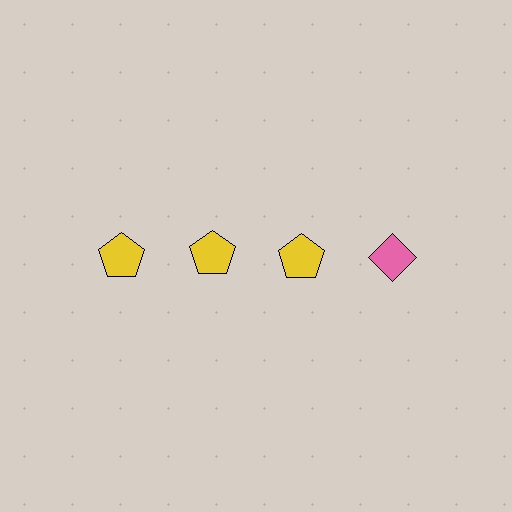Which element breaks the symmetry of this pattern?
The pink diamond in the top row, second from right column breaks the symmetry. All other shapes are yellow pentagons.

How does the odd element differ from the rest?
It differs in both color (pink instead of yellow) and shape (diamond instead of pentagon).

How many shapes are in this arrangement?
There are 4 shapes arranged in a grid pattern.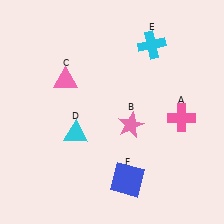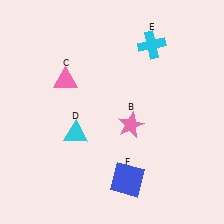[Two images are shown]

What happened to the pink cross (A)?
The pink cross (A) was removed in Image 2. It was in the bottom-right area of Image 1.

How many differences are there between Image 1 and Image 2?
There is 1 difference between the two images.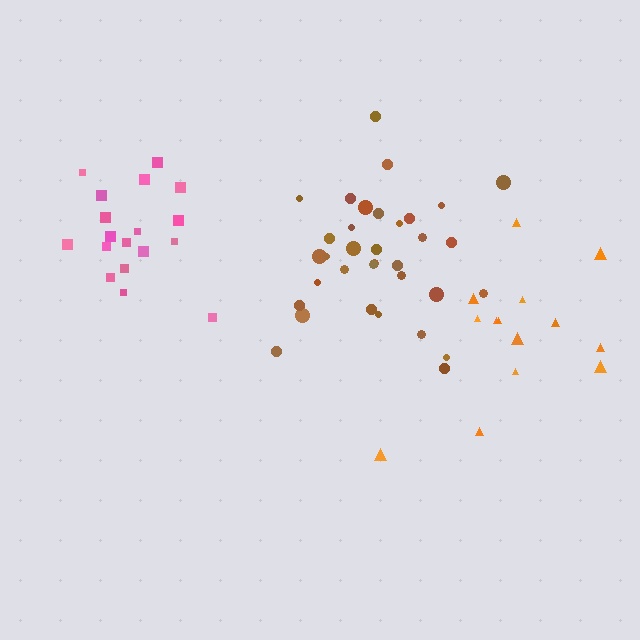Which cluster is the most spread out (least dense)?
Orange.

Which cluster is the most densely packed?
Pink.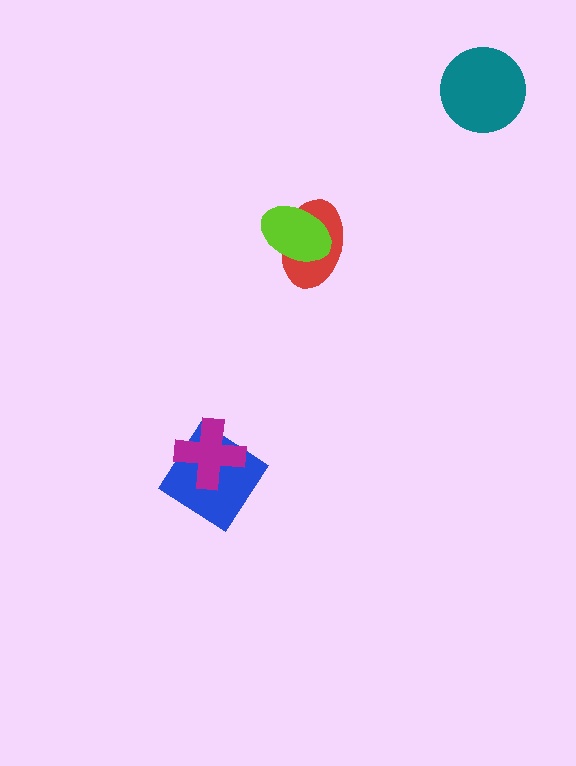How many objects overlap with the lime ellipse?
1 object overlaps with the lime ellipse.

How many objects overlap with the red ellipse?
1 object overlaps with the red ellipse.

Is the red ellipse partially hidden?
Yes, it is partially covered by another shape.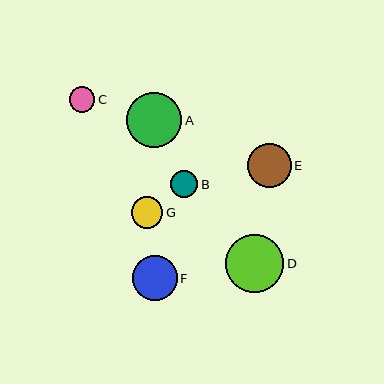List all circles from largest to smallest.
From largest to smallest: D, A, F, E, G, B, C.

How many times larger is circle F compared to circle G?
Circle F is approximately 1.4 times the size of circle G.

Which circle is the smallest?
Circle C is the smallest with a size of approximately 26 pixels.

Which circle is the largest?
Circle D is the largest with a size of approximately 58 pixels.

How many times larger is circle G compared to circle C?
Circle G is approximately 1.2 times the size of circle C.